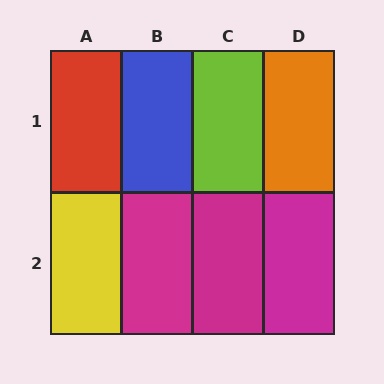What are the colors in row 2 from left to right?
Yellow, magenta, magenta, magenta.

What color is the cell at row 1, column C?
Lime.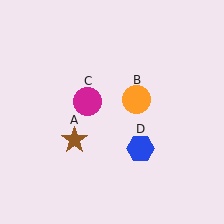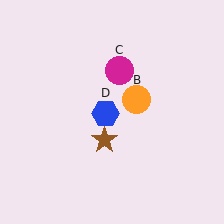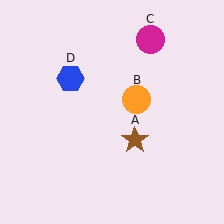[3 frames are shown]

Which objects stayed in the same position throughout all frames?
Orange circle (object B) remained stationary.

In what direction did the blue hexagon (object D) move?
The blue hexagon (object D) moved up and to the left.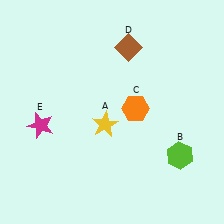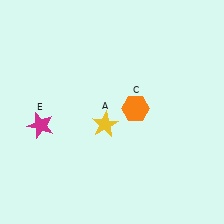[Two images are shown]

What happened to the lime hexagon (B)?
The lime hexagon (B) was removed in Image 2. It was in the bottom-right area of Image 1.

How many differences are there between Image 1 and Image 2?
There are 2 differences between the two images.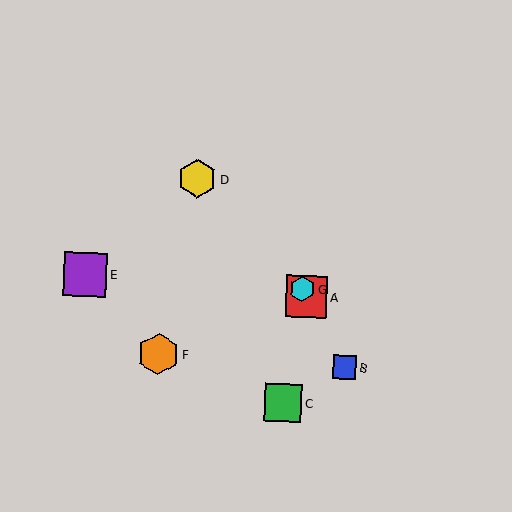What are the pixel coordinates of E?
Object E is at (85, 274).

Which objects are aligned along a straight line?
Objects A, B, G are aligned along a straight line.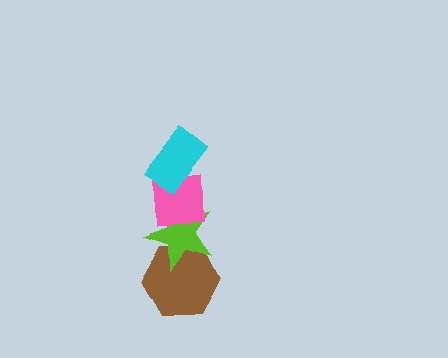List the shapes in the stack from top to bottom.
From top to bottom: the cyan rectangle, the pink square, the lime star, the brown hexagon.